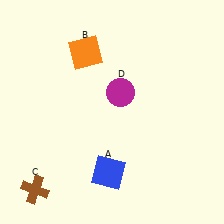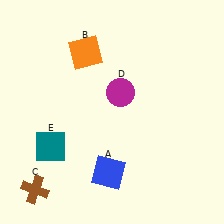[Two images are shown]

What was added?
A teal square (E) was added in Image 2.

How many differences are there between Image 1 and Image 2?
There is 1 difference between the two images.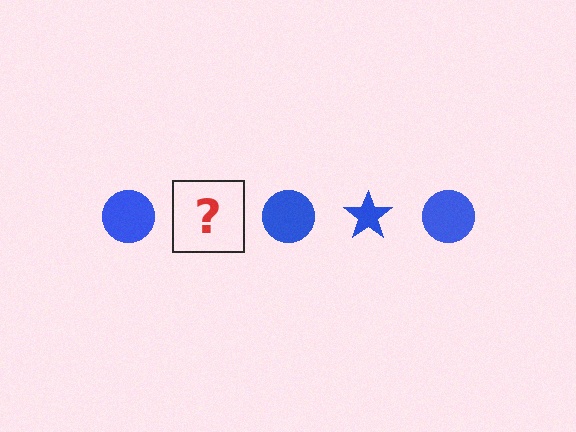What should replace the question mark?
The question mark should be replaced with a blue star.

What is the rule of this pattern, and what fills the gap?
The rule is that the pattern cycles through circle, star shapes in blue. The gap should be filled with a blue star.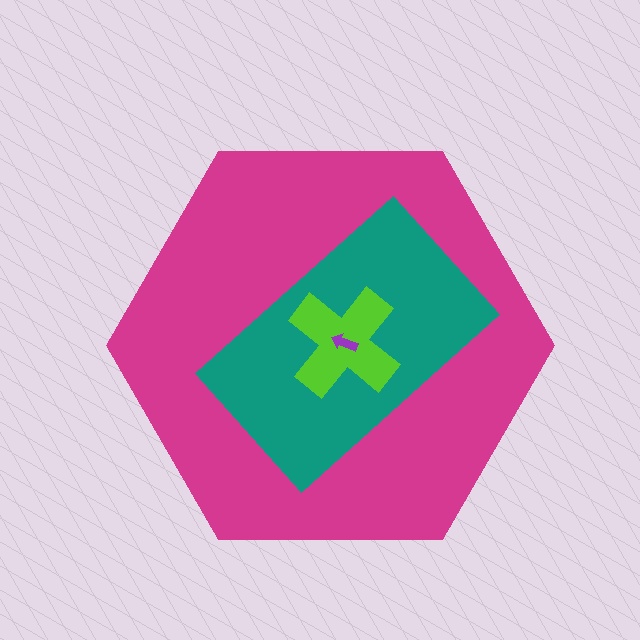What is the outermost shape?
The magenta hexagon.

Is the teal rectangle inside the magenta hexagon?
Yes.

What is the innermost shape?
The purple arrow.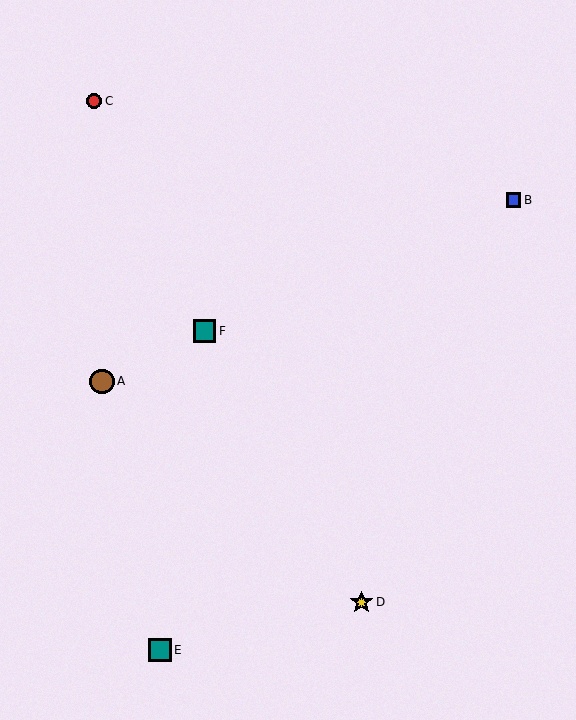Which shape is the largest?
The brown circle (labeled A) is the largest.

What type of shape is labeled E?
Shape E is a teal square.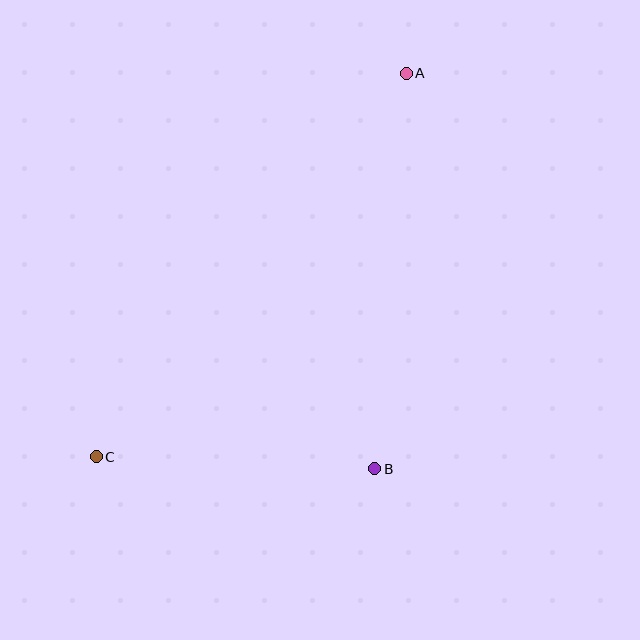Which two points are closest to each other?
Points B and C are closest to each other.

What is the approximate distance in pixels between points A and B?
The distance between A and B is approximately 397 pixels.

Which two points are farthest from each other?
Points A and C are farthest from each other.